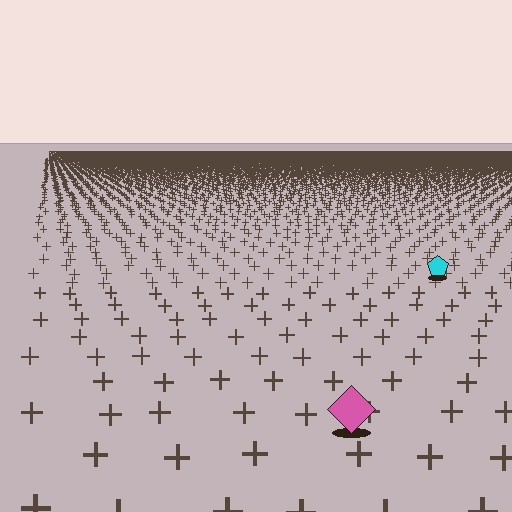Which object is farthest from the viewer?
The cyan pentagon is farthest from the viewer. It appears smaller and the ground texture around it is denser.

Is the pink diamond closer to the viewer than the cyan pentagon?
Yes. The pink diamond is closer — you can tell from the texture gradient: the ground texture is coarser near it.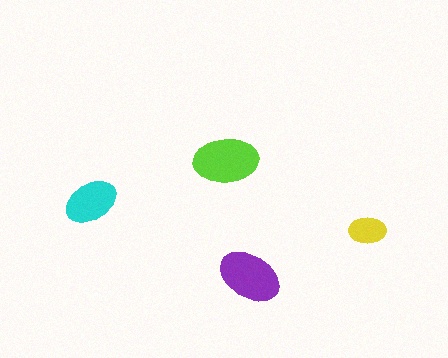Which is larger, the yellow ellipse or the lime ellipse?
The lime one.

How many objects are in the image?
There are 4 objects in the image.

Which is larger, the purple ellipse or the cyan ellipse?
The purple one.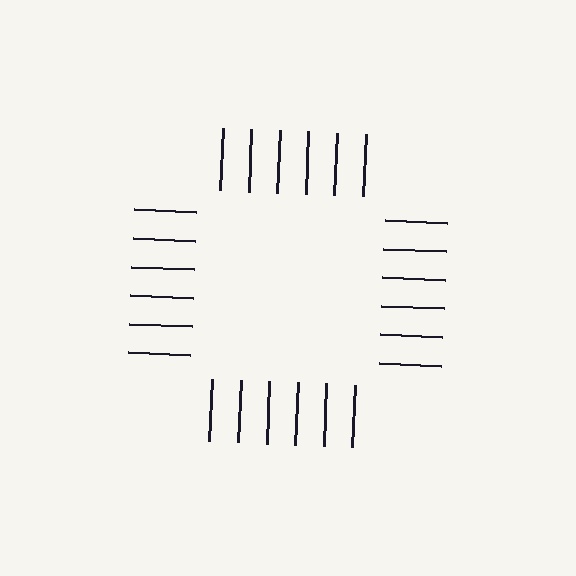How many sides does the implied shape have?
4 sides — the line-ends trace a square.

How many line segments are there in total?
24 — 6 along each of the 4 edges.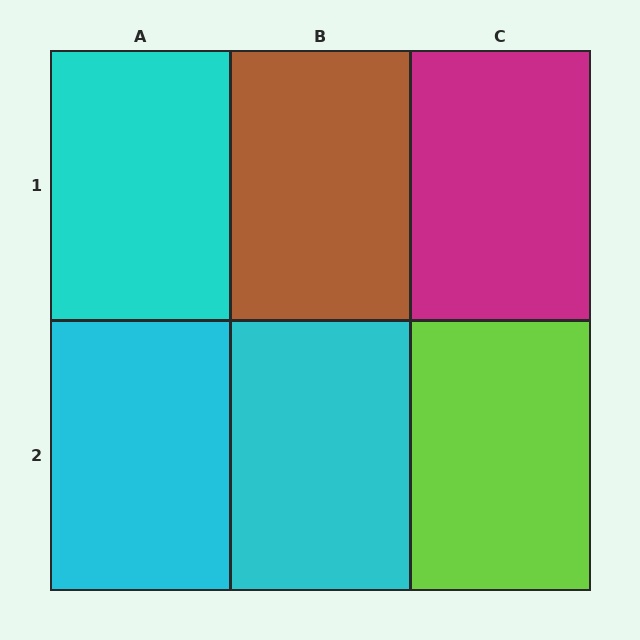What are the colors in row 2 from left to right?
Cyan, cyan, lime.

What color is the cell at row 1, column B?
Brown.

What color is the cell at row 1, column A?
Cyan.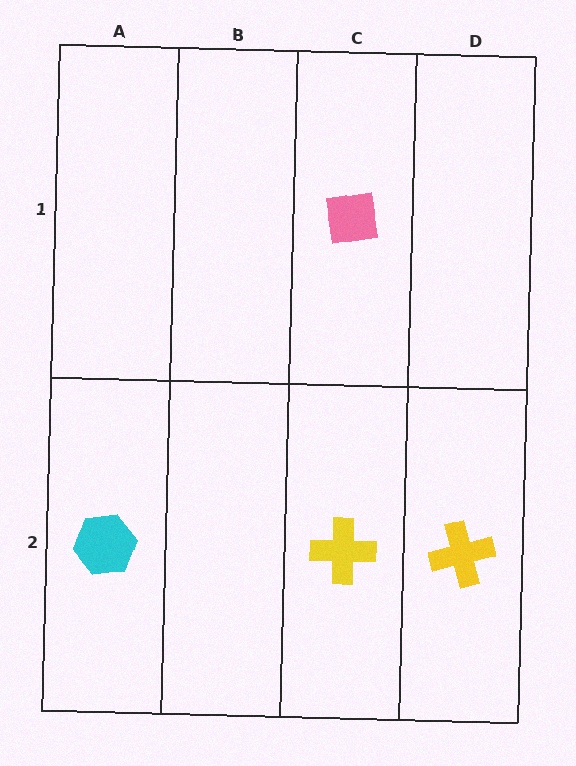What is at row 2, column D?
A yellow cross.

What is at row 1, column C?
A pink square.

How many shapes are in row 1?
1 shape.